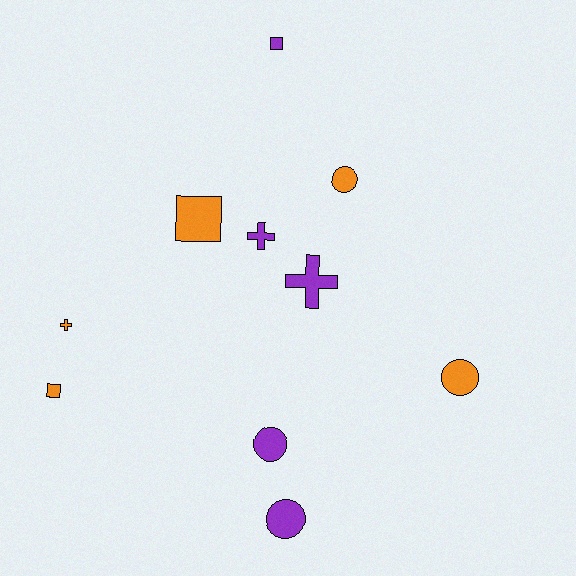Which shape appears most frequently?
Circle, with 4 objects.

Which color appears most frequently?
Orange, with 5 objects.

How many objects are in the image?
There are 10 objects.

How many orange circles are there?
There are 2 orange circles.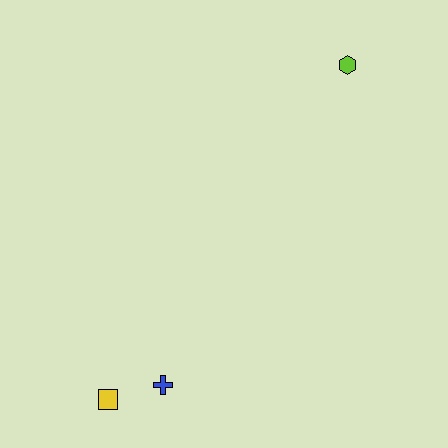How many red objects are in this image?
There are no red objects.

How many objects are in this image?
There are 3 objects.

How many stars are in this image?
There are no stars.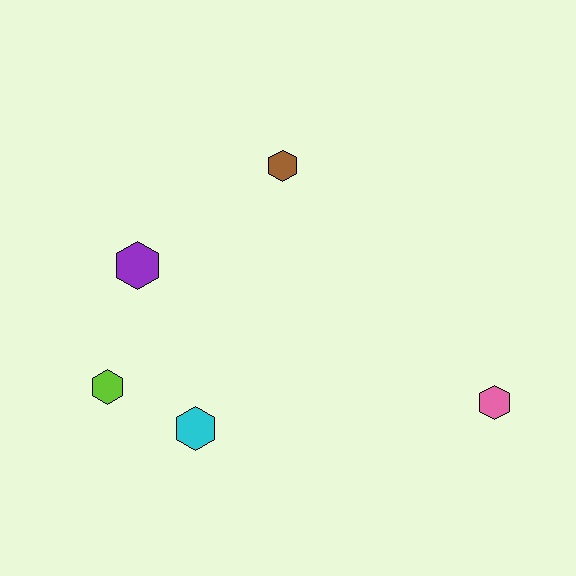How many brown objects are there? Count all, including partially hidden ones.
There is 1 brown object.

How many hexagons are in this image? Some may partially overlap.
There are 5 hexagons.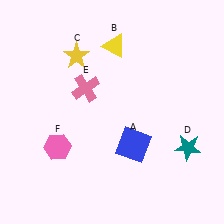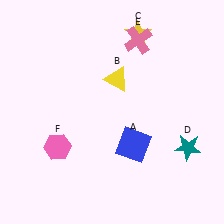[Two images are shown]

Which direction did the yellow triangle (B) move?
The yellow triangle (B) moved down.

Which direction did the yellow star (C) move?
The yellow star (C) moved right.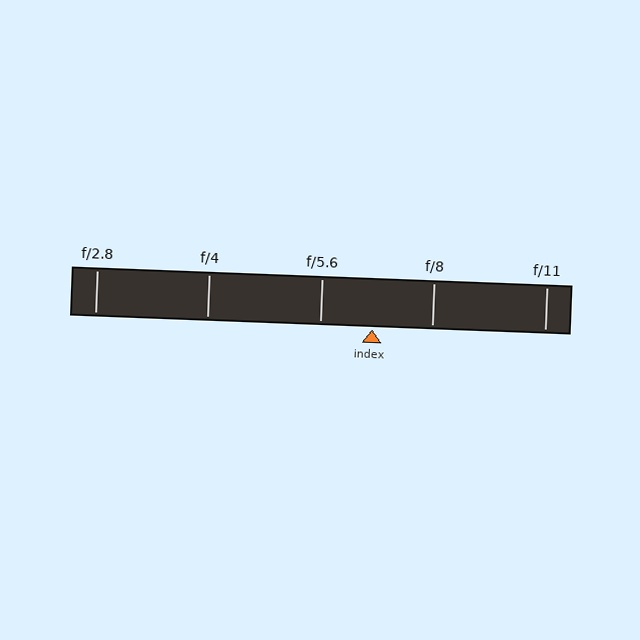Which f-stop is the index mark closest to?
The index mark is closest to f/5.6.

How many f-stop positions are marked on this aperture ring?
There are 5 f-stop positions marked.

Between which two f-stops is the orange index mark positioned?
The index mark is between f/5.6 and f/8.